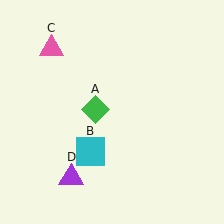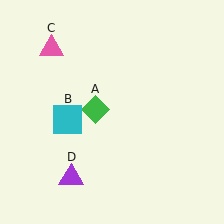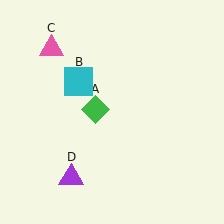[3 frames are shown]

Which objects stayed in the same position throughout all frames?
Green diamond (object A) and pink triangle (object C) and purple triangle (object D) remained stationary.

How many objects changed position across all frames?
1 object changed position: cyan square (object B).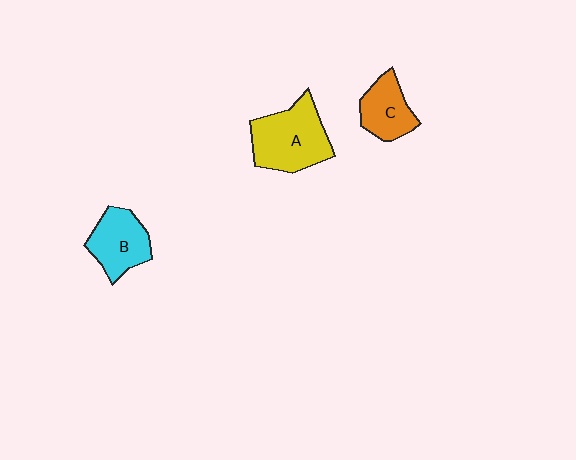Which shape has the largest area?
Shape A (yellow).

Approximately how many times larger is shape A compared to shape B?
Approximately 1.4 times.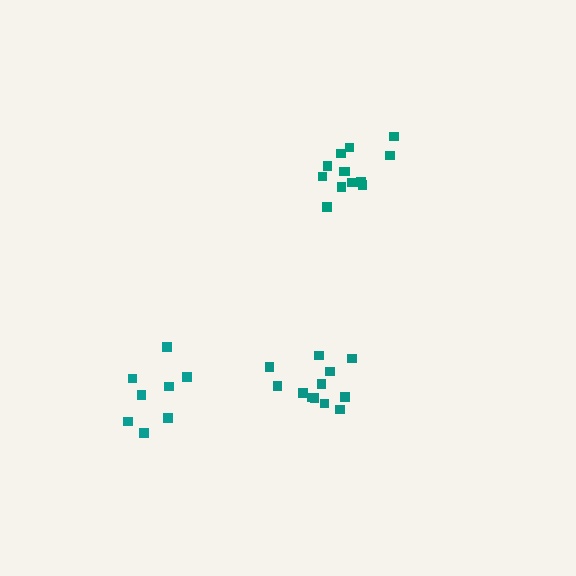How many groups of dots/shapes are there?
There are 3 groups.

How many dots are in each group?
Group 1: 13 dots, Group 2: 8 dots, Group 3: 12 dots (33 total).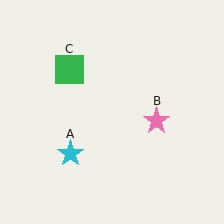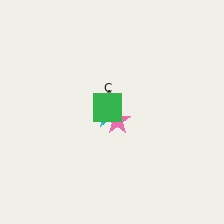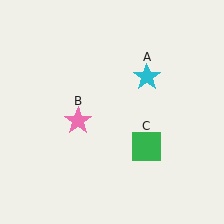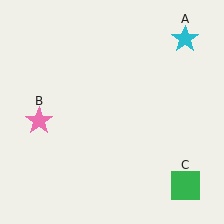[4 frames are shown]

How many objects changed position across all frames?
3 objects changed position: cyan star (object A), pink star (object B), green square (object C).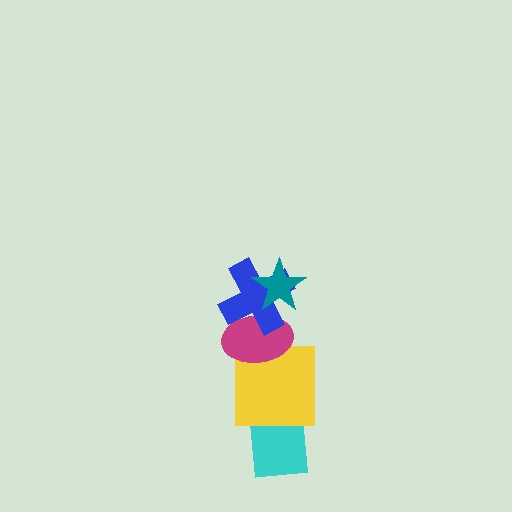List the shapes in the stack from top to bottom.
From top to bottom: the teal star, the blue cross, the magenta ellipse, the yellow square, the cyan rectangle.